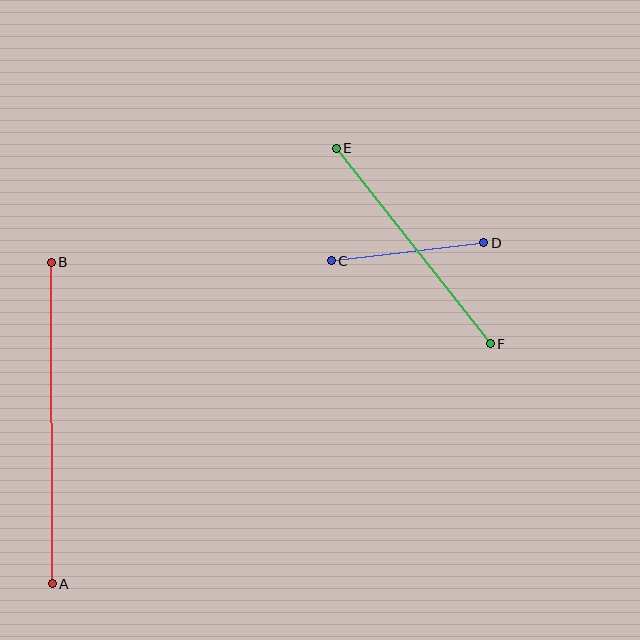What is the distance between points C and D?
The distance is approximately 154 pixels.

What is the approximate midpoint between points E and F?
The midpoint is at approximately (413, 246) pixels.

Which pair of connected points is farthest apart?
Points A and B are farthest apart.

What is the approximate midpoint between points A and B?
The midpoint is at approximately (52, 423) pixels.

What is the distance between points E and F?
The distance is approximately 249 pixels.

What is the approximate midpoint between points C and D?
The midpoint is at approximately (408, 252) pixels.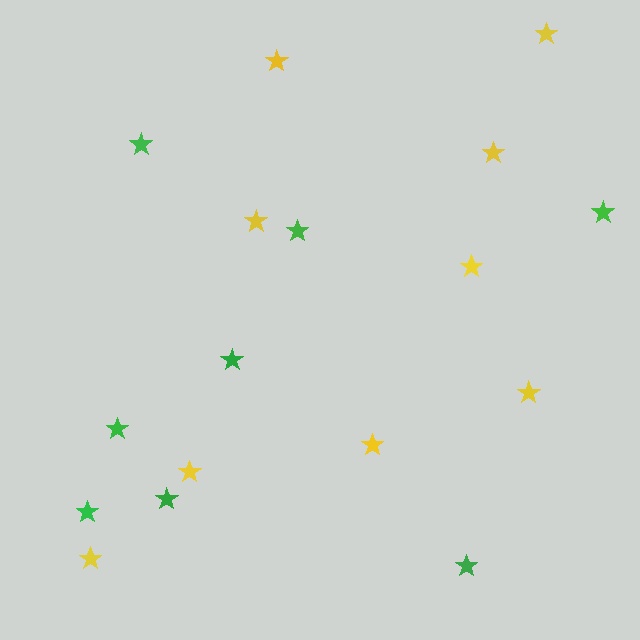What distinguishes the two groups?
There are 2 groups: one group of green stars (8) and one group of yellow stars (9).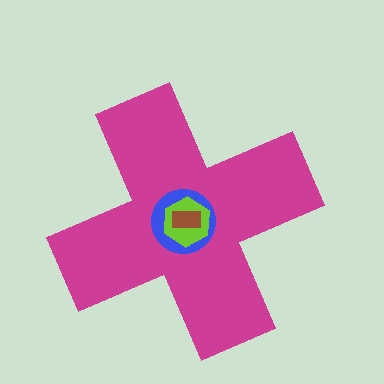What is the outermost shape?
The magenta cross.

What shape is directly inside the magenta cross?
The blue circle.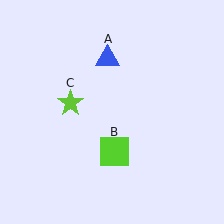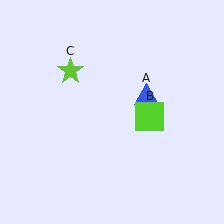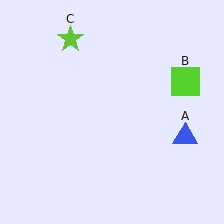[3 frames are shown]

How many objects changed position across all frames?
3 objects changed position: blue triangle (object A), lime square (object B), lime star (object C).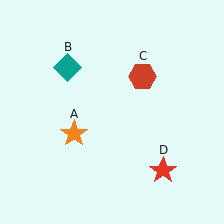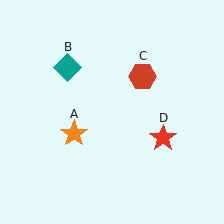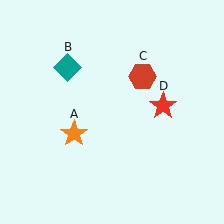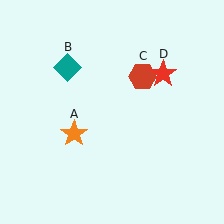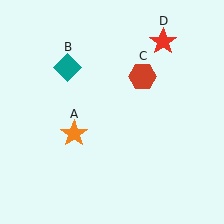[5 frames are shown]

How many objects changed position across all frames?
1 object changed position: red star (object D).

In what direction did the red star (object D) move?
The red star (object D) moved up.